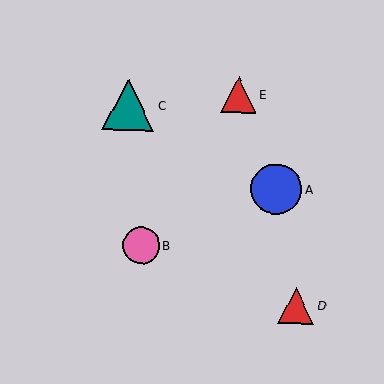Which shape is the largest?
The teal triangle (labeled C) is the largest.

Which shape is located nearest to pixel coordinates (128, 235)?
The pink circle (labeled B) at (141, 245) is nearest to that location.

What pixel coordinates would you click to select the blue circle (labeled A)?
Click at (276, 189) to select the blue circle A.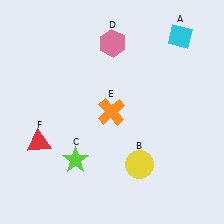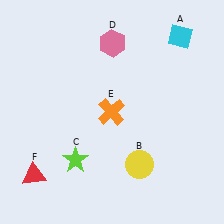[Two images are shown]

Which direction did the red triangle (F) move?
The red triangle (F) moved down.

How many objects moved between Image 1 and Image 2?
1 object moved between the two images.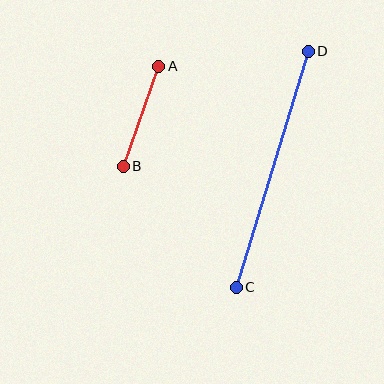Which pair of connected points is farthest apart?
Points C and D are farthest apart.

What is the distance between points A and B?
The distance is approximately 106 pixels.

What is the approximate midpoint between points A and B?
The midpoint is at approximately (141, 116) pixels.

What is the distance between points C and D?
The distance is approximately 247 pixels.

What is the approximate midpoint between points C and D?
The midpoint is at approximately (272, 169) pixels.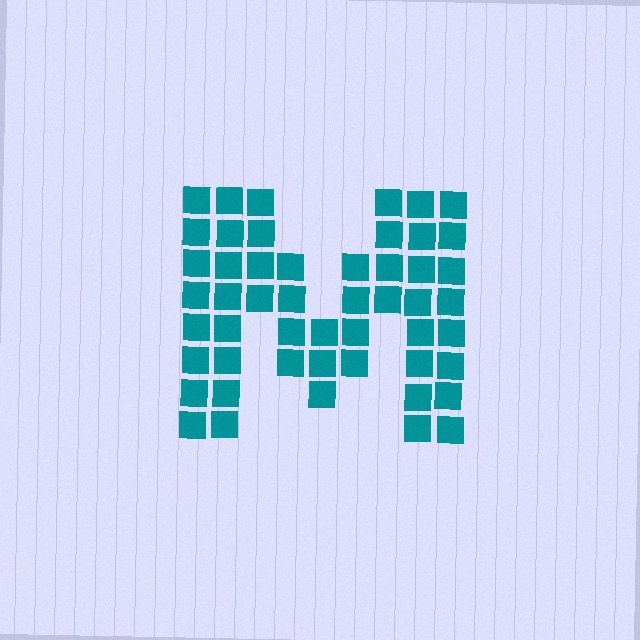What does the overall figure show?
The overall figure shows the letter M.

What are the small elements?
The small elements are squares.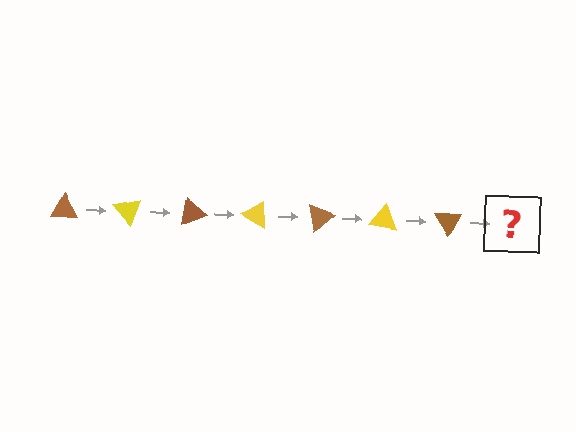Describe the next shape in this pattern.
It should be a yellow triangle, rotated 350 degrees from the start.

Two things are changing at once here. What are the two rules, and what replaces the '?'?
The two rules are that it rotates 50 degrees each step and the color cycles through brown and yellow. The '?' should be a yellow triangle, rotated 350 degrees from the start.